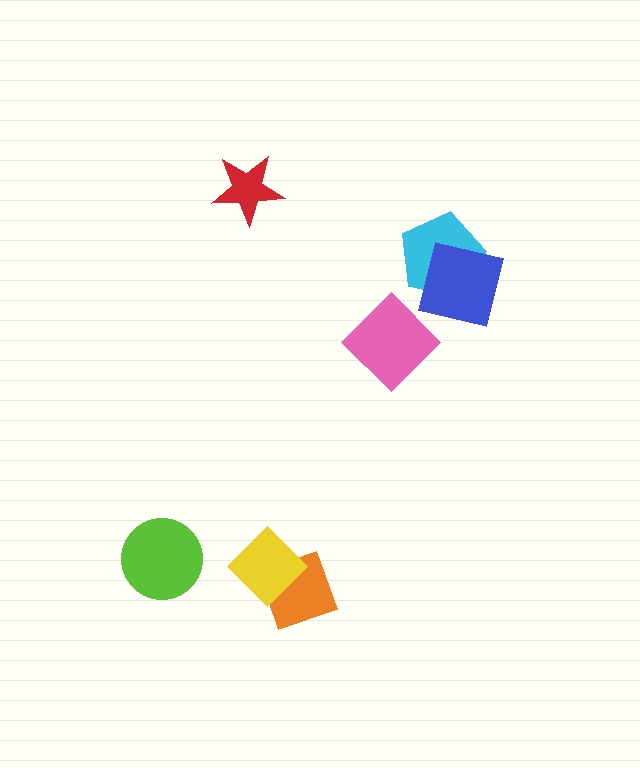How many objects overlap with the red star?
0 objects overlap with the red star.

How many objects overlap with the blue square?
1 object overlaps with the blue square.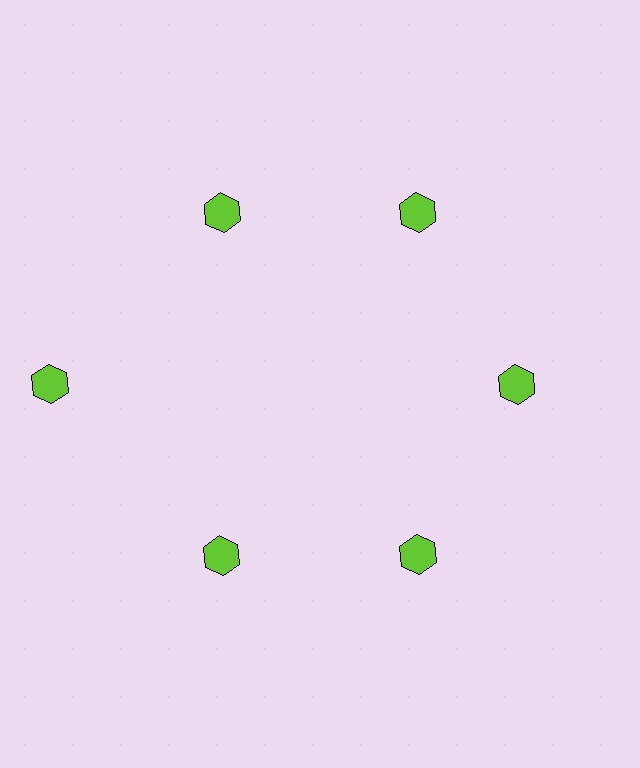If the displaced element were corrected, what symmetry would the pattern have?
It would have 6-fold rotational symmetry — the pattern would map onto itself every 60 degrees.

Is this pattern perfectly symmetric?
No. The 6 lime hexagons are arranged in a ring, but one element near the 9 o'clock position is pushed outward from the center, breaking the 6-fold rotational symmetry.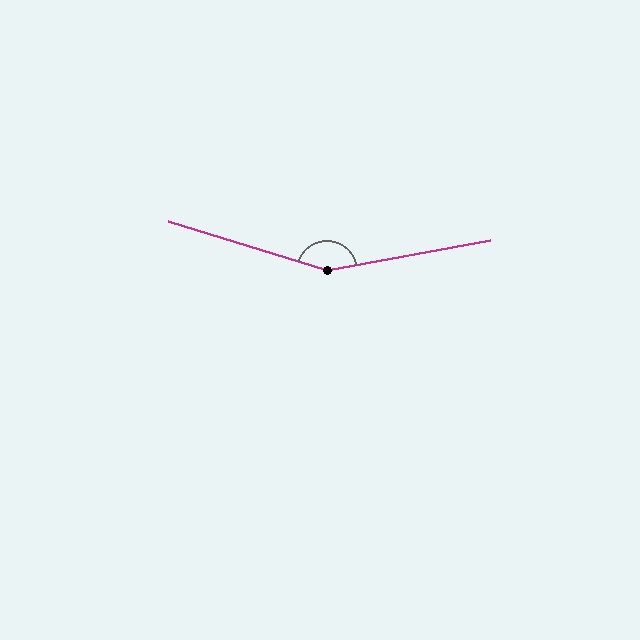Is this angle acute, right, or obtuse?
It is obtuse.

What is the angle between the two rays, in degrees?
Approximately 152 degrees.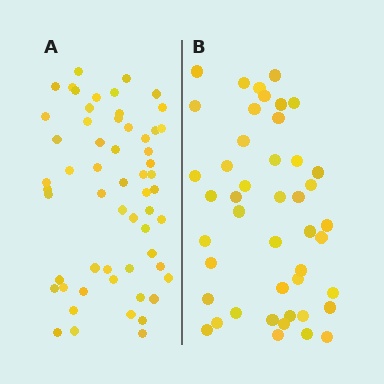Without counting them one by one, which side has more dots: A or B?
Region A (the left region) has more dots.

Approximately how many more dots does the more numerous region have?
Region A has approximately 15 more dots than region B.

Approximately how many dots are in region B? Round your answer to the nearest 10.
About 40 dots. (The exact count is 45, which rounds to 40.)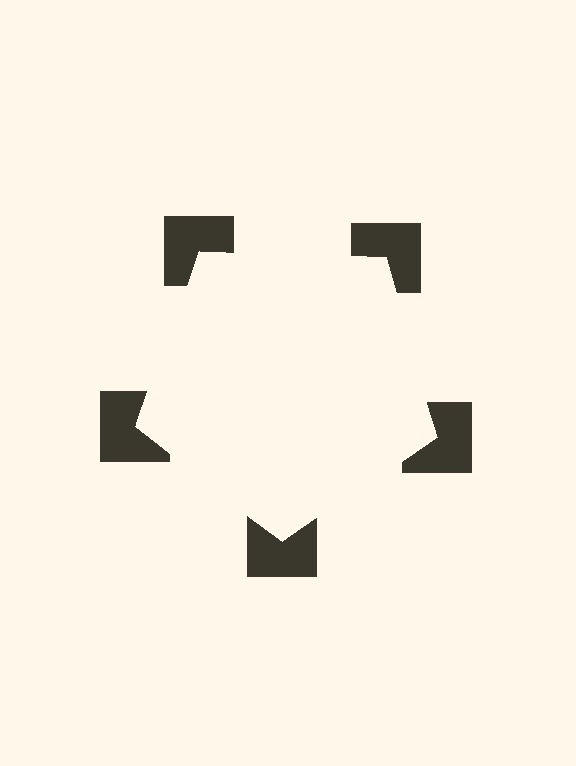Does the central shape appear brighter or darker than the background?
It typically appears slightly brighter than the background, even though no actual brightness change is drawn.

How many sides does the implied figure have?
5 sides.